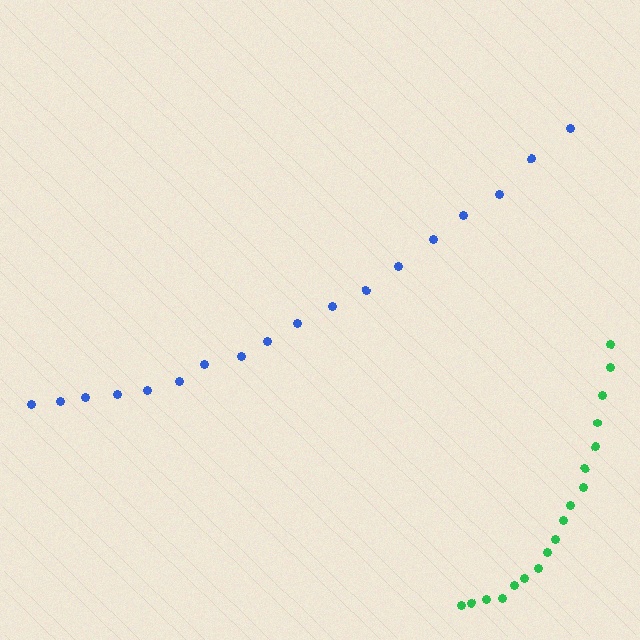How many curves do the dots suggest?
There are 2 distinct paths.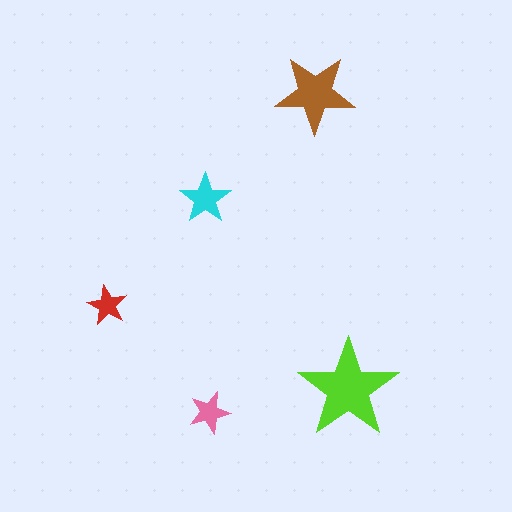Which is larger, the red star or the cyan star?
The cyan one.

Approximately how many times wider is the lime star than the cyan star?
About 2 times wider.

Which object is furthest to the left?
The red star is leftmost.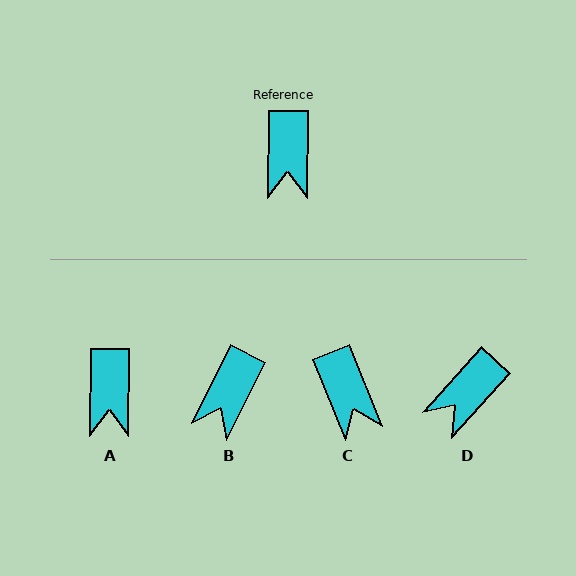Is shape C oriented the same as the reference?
No, it is off by about 22 degrees.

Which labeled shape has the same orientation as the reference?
A.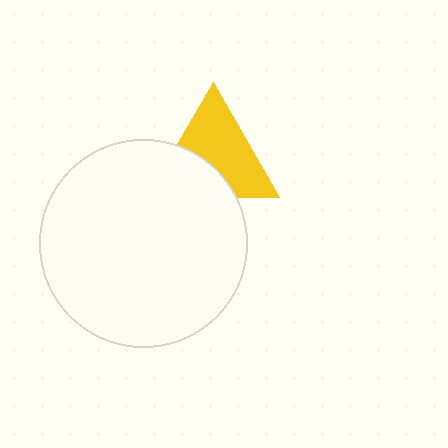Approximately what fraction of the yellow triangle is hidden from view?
Roughly 37% of the yellow triangle is hidden behind the white circle.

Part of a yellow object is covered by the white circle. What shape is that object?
It is a triangle.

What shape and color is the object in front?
The object in front is a white circle.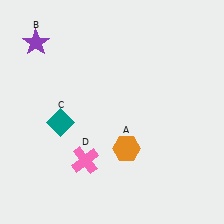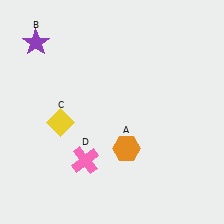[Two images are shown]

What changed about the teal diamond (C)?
In Image 1, C is teal. In Image 2, it changed to yellow.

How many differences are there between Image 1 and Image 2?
There is 1 difference between the two images.